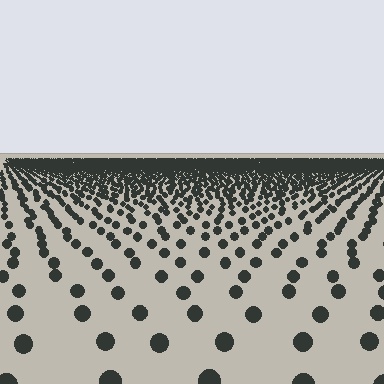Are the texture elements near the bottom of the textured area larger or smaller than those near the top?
Larger. Near the bottom, elements are closer to the viewer and appear at a bigger on-screen size.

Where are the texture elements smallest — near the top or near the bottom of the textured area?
Near the top.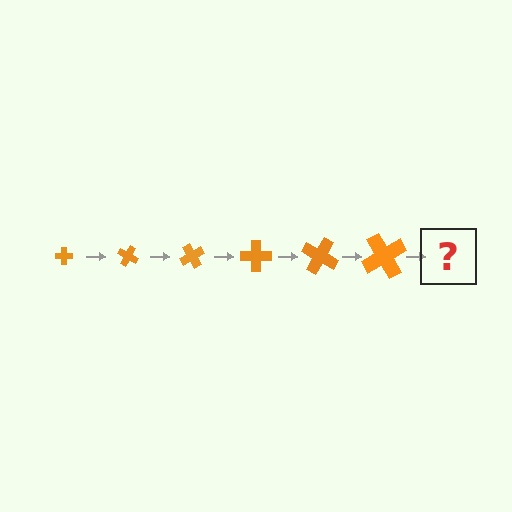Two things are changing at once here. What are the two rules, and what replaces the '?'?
The two rules are that the cross grows larger each step and it rotates 30 degrees each step. The '?' should be a cross, larger than the previous one and rotated 180 degrees from the start.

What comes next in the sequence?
The next element should be a cross, larger than the previous one and rotated 180 degrees from the start.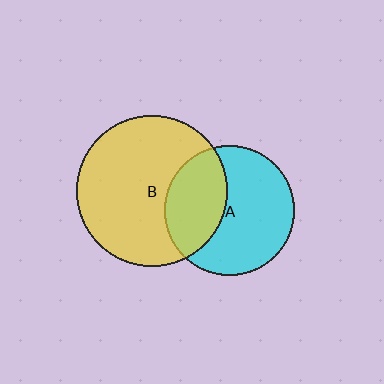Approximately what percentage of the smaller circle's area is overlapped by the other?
Approximately 35%.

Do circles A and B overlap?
Yes.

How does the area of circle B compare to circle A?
Approximately 1.3 times.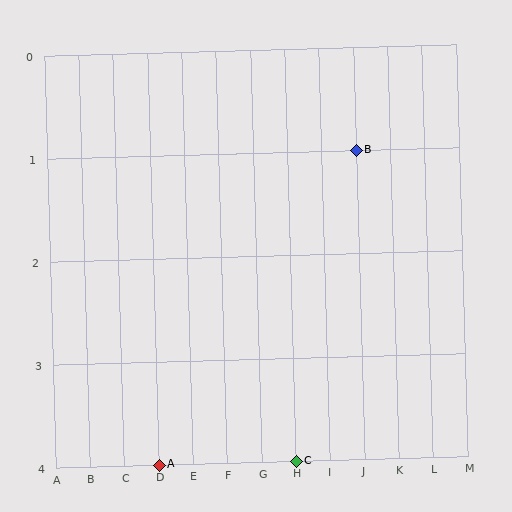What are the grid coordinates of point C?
Point C is at grid coordinates (H, 4).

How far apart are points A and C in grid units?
Points A and C are 4 columns apart.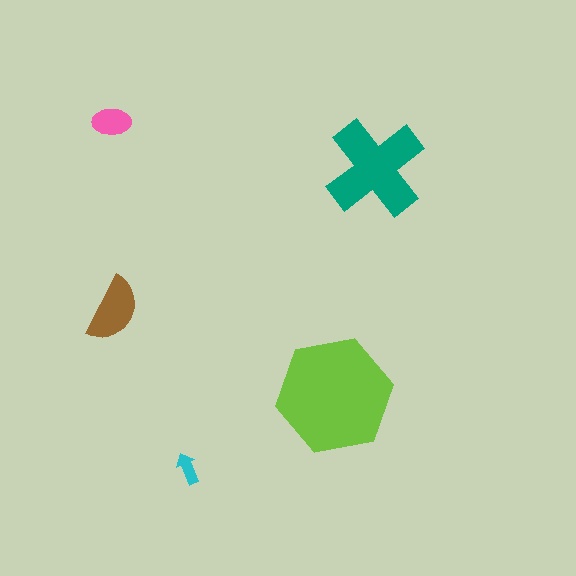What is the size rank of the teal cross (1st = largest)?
2nd.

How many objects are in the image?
There are 5 objects in the image.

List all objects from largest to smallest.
The lime hexagon, the teal cross, the brown semicircle, the pink ellipse, the cyan arrow.